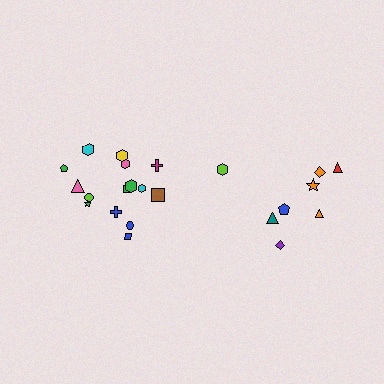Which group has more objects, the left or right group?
The left group.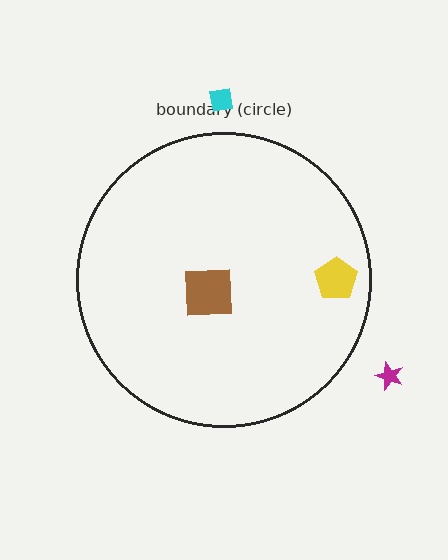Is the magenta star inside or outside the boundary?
Outside.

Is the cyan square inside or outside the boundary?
Outside.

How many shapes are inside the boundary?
2 inside, 2 outside.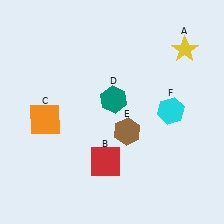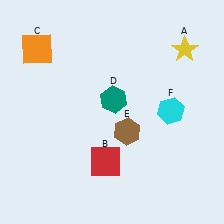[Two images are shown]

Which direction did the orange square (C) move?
The orange square (C) moved up.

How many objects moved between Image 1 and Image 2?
1 object moved between the two images.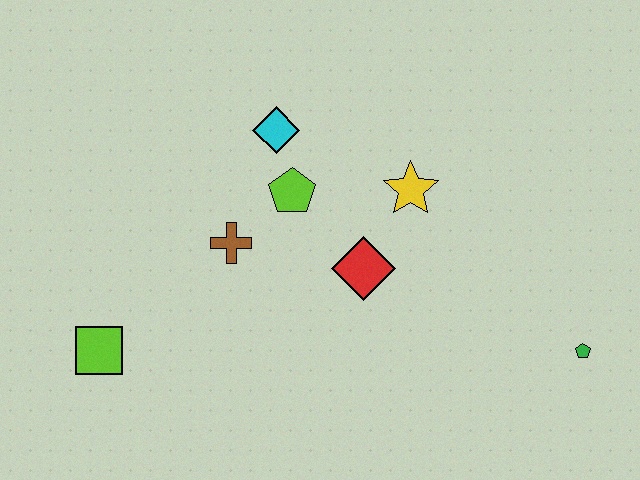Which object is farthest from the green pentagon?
The lime square is farthest from the green pentagon.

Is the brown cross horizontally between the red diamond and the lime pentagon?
No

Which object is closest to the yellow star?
The red diamond is closest to the yellow star.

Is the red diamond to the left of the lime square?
No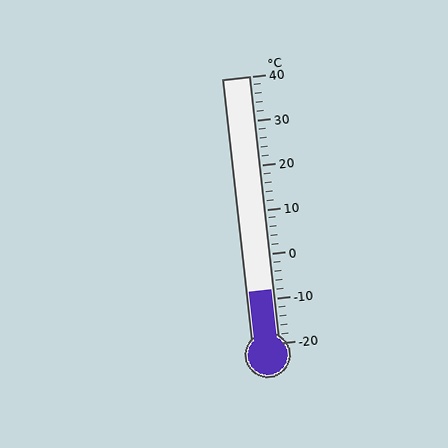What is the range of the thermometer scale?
The thermometer scale ranges from -20°C to 40°C.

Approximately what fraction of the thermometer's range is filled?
The thermometer is filled to approximately 20% of its range.